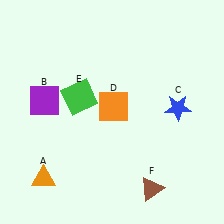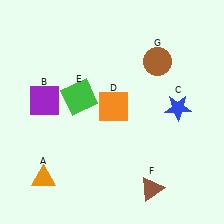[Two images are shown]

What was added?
A brown circle (G) was added in Image 2.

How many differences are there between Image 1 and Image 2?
There is 1 difference between the two images.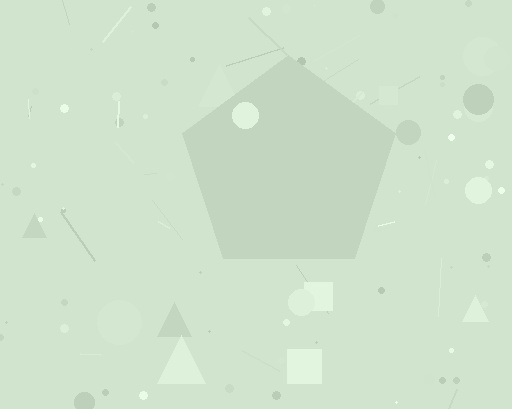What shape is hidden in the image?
A pentagon is hidden in the image.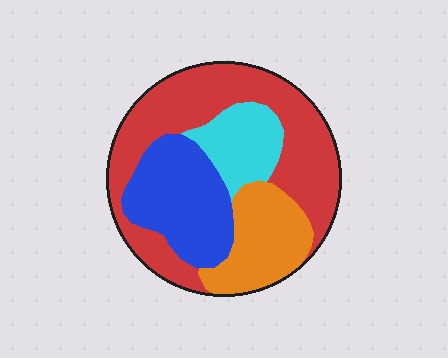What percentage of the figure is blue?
Blue takes up about one quarter (1/4) of the figure.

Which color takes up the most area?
Red, at roughly 45%.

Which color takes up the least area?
Cyan, at roughly 15%.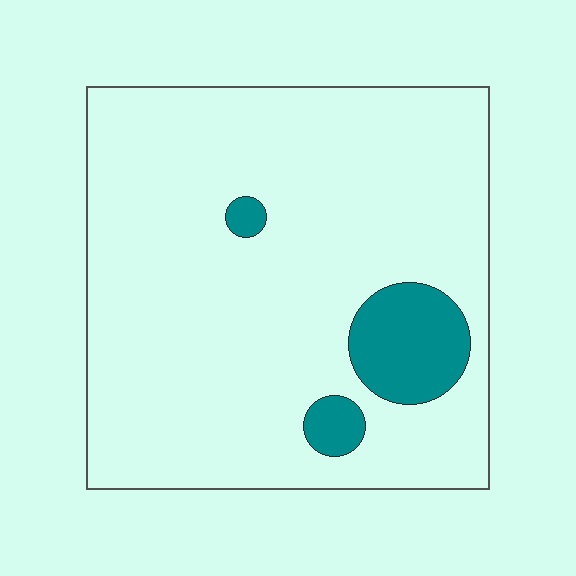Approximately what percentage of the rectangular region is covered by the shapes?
Approximately 10%.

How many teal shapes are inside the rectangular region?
3.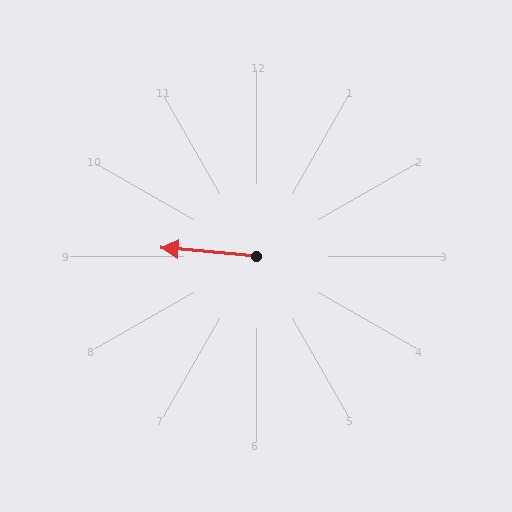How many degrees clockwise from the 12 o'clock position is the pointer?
Approximately 275 degrees.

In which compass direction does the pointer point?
West.